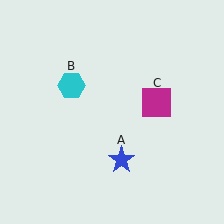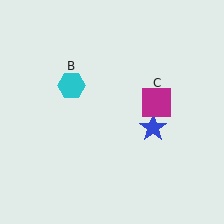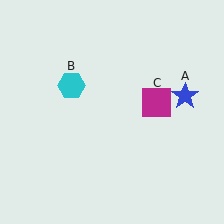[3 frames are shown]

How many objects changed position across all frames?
1 object changed position: blue star (object A).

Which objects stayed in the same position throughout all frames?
Cyan hexagon (object B) and magenta square (object C) remained stationary.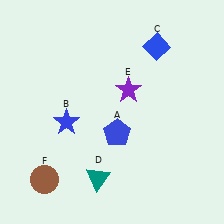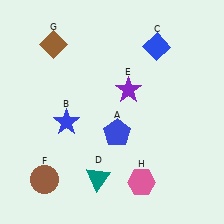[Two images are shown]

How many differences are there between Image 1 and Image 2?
There are 2 differences between the two images.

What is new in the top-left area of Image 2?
A brown diamond (G) was added in the top-left area of Image 2.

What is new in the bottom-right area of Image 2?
A pink hexagon (H) was added in the bottom-right area of Image 2.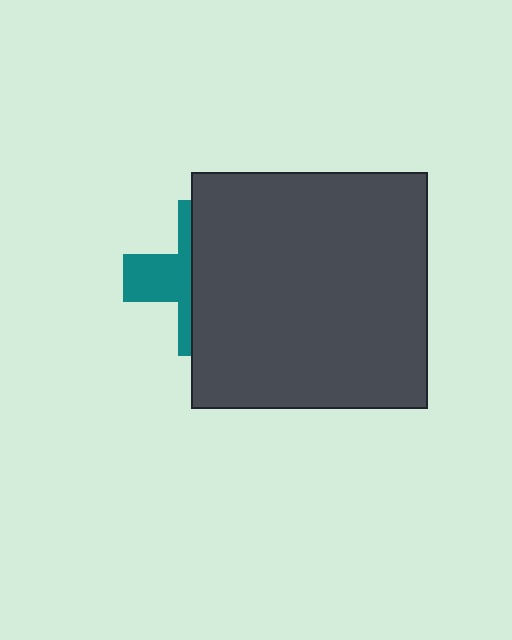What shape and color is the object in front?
The object in front is a dark gray square.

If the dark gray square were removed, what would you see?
You would see the complete teal cross.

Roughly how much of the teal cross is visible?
A small part of it is visible (roughly 38%).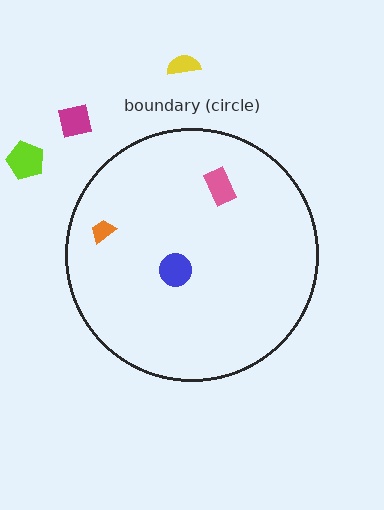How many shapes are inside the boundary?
3 inside, 3 outside.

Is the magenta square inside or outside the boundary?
Outside.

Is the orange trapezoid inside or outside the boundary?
Inside.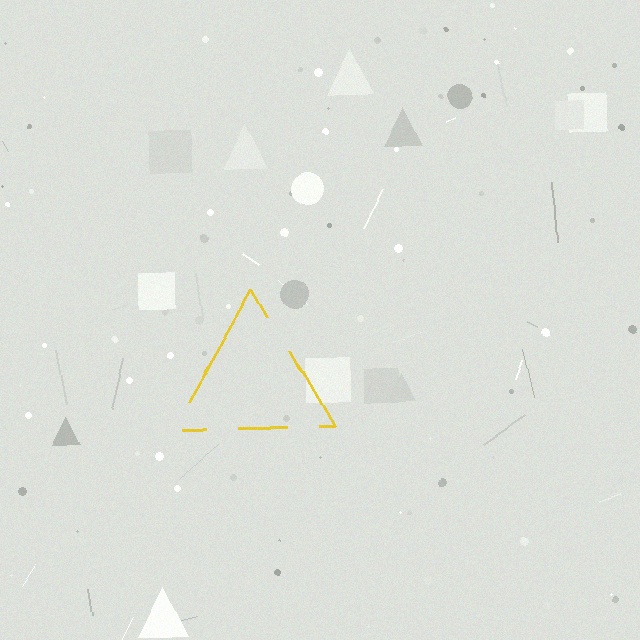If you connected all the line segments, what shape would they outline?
They would outline a triangle.